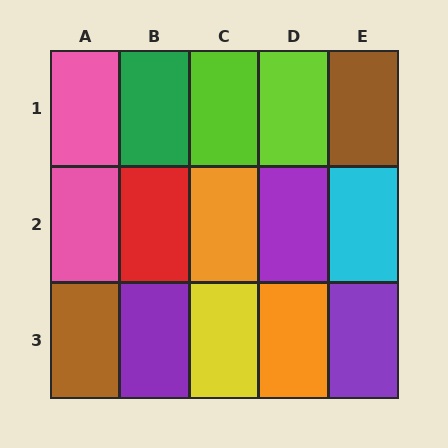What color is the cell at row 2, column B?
Red.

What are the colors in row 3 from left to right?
Brown, purple, yellow, orange, purple.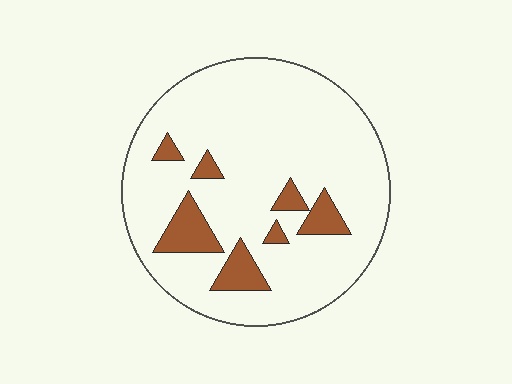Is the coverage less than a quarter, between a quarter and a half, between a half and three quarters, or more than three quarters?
Less than a quarter.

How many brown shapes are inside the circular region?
7.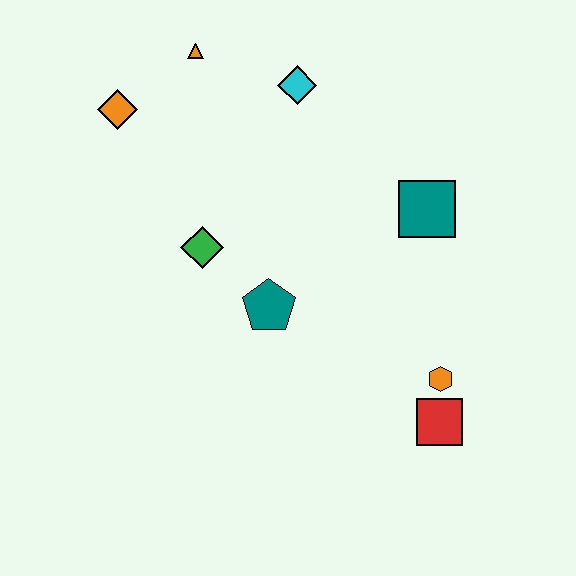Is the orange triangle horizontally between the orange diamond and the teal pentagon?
Yes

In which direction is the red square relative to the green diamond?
The red square is to the right of the green diamond.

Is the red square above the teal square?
No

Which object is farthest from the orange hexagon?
The orange diamond is farthest from the orange hexagon.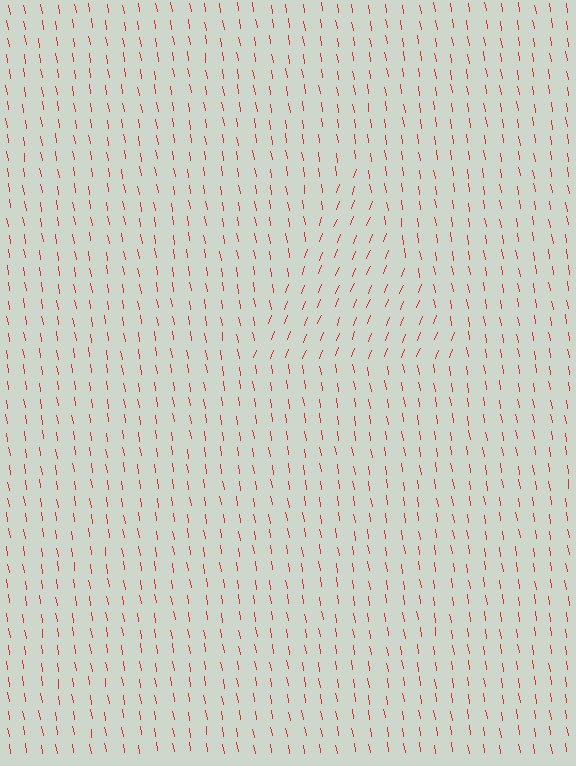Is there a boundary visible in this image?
Yes, there is a texture boundary formed by a change in line orientation.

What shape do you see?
I see a triangle.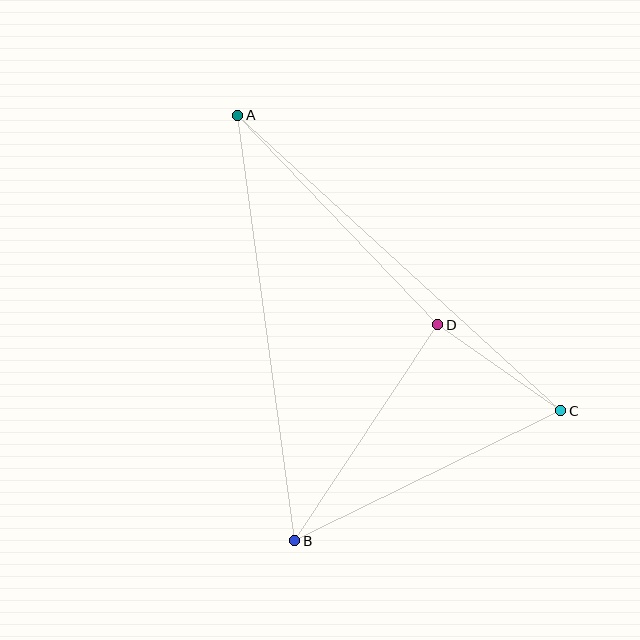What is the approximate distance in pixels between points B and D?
The distance between B and D is approximately 259 pixels.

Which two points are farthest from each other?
Points A and C are farthest from each other.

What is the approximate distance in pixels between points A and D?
The distance between A and D is approximately 290 pixels.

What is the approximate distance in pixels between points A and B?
The distance between A and B is approximately 430 pixels.